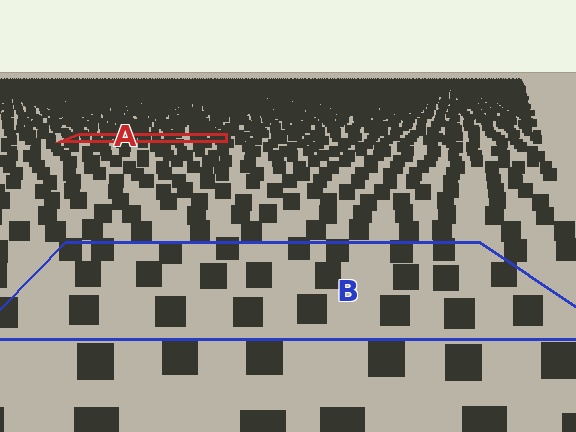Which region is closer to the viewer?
Region B is closer. The texture elements there are larger and more spread out.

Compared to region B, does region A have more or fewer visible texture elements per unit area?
Region A has more texture elements per unit area — they are packed more densely because it is farther away.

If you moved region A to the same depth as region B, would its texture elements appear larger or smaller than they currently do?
They would appear larger. At a closer depth, the same texture elements are projected at a bigger on-screen size.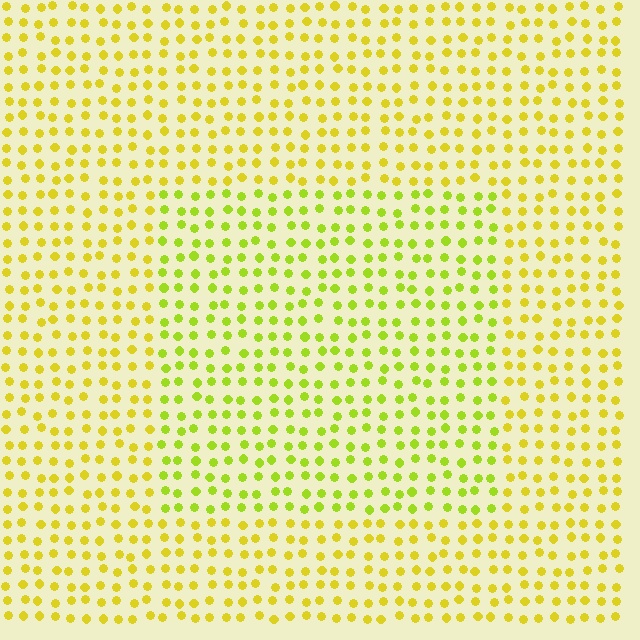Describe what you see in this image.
The image is filled with small yellow elements in a uniform arrangement. A rectangle-shaped region is visible where the elements are tinted to a slightly different hue, forming a subtle color boundary.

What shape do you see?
I see a rectangle.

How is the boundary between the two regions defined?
The boundary is defined purely by a slight shift in hue (about 25 degrees). Spacing, size, and orientation are identical on both sides.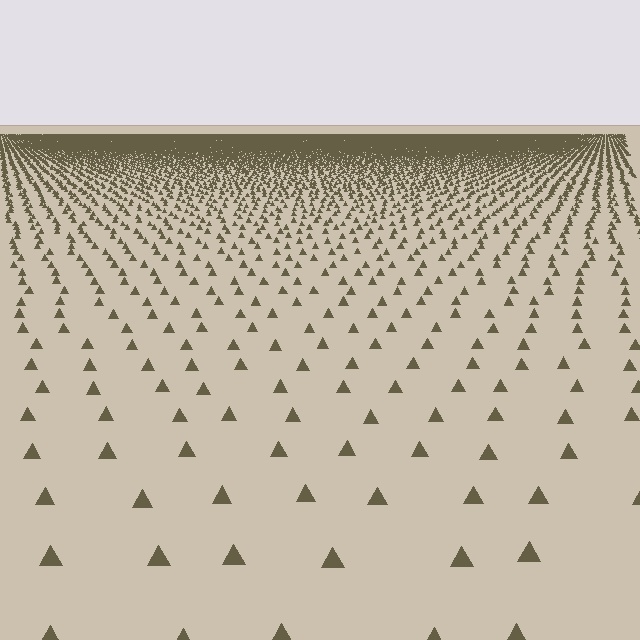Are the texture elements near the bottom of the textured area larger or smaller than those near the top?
Larger. Near the bottom, elements are closer to the viewer and appear at a bigger on-screen size.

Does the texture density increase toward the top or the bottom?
Density increases toward the top.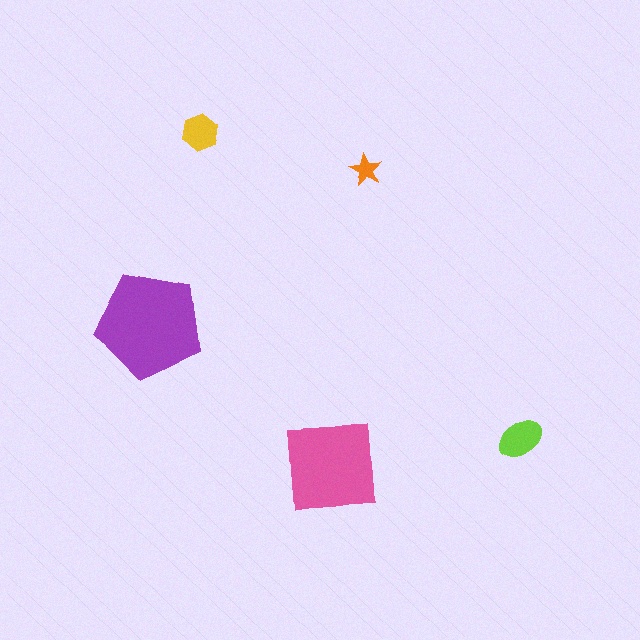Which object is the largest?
The purple pentagon.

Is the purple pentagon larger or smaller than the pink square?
Larger.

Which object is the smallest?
The orange star.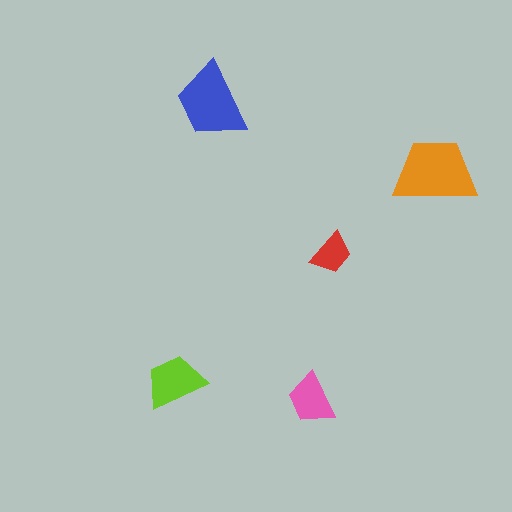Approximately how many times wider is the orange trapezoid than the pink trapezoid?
About 1.5 times wider.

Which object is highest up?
The blue trapezoid is topmost.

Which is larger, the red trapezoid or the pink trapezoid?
The pink one.